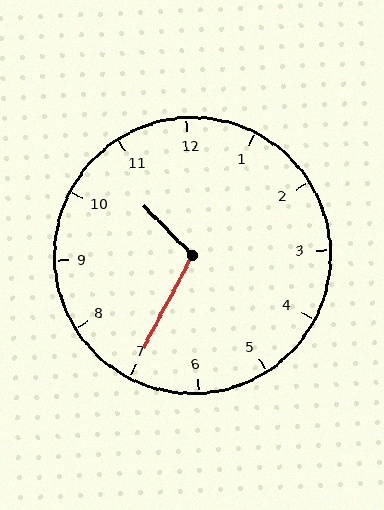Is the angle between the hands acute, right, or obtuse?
It is obtuse.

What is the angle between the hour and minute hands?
Approximately 108 degrees.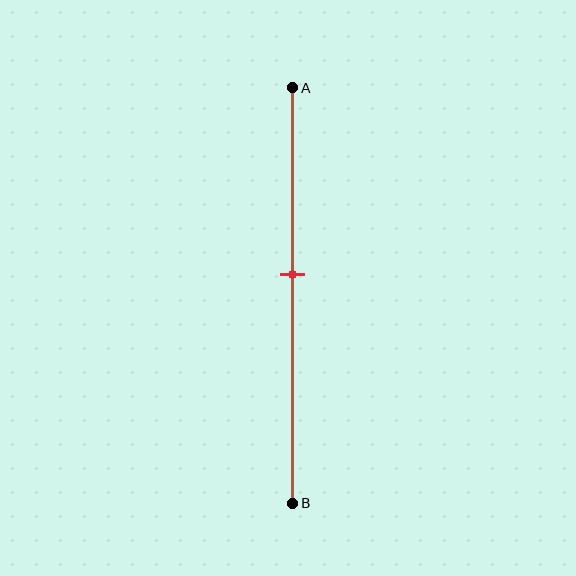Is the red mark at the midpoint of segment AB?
No, the mark is at about 45% from A, not at the 50% midpoint.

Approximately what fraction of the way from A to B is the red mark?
The red mark is approximately 45% of the way from A to B.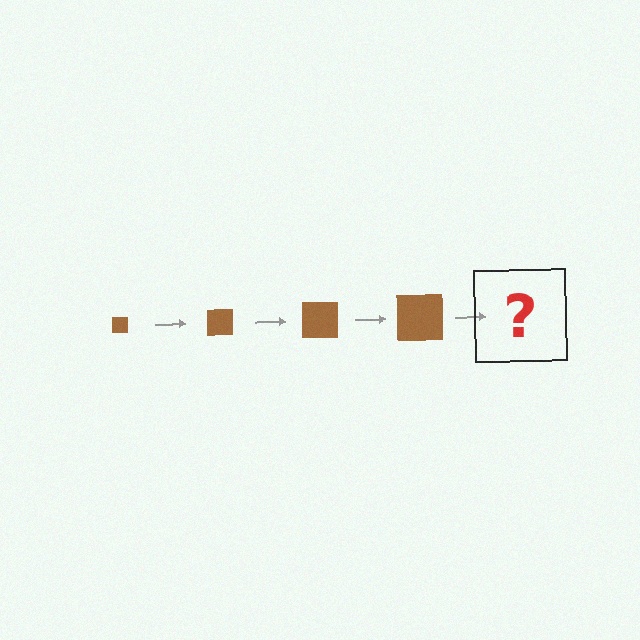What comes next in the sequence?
The next element should be a brown square, larger than the previous one.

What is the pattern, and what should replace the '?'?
The pattern is that the square gets progressively larger each step. The '?' should be a brown square, larger than the previous one.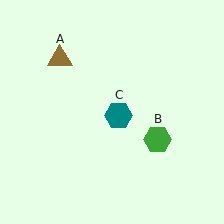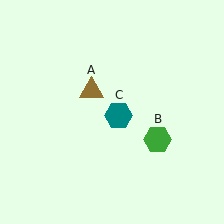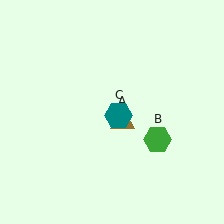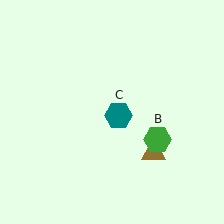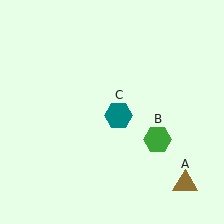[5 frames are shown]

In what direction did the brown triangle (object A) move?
The brown triangle (object A) moved down and to the right.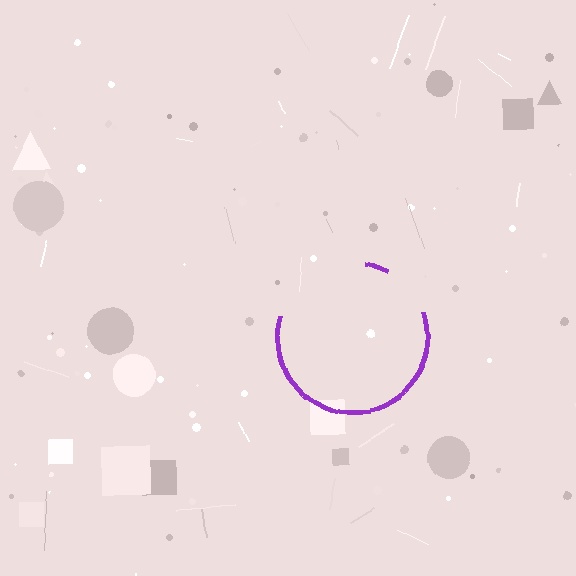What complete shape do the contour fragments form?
The contour fragments form a circle.